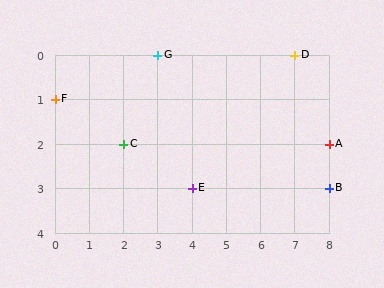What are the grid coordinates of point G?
Point G is at grid coordinates (3, 0).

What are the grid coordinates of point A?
Point A is at grid coordinates (8, 2).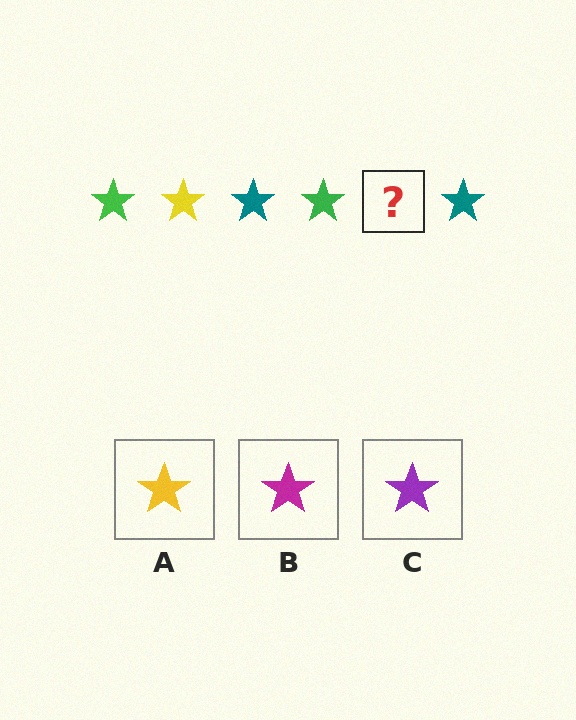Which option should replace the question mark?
Option A.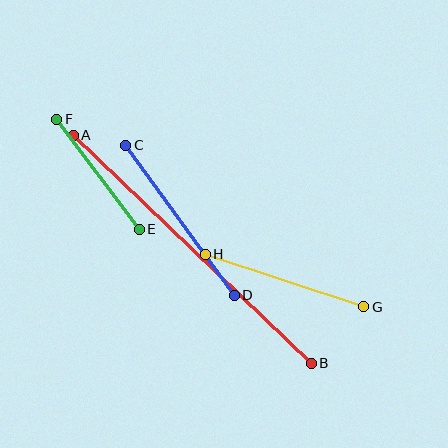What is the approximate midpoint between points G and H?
The midpoint is at approximately (284, 281) pixels.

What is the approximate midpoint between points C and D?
The midpoint is at approximately (180, 220) pixels.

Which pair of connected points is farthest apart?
Points A and B are farthest apart.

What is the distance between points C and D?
The distance is approximately 185 pixels.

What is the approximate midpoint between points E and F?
The midpoint is at approximately (98, 174) pixels.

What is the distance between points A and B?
The distance is approximately 329 pixels.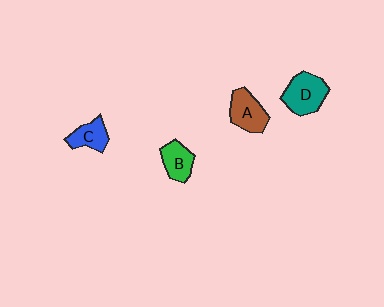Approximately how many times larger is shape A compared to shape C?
Approximately 1.3 times.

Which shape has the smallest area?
Shape C (blue).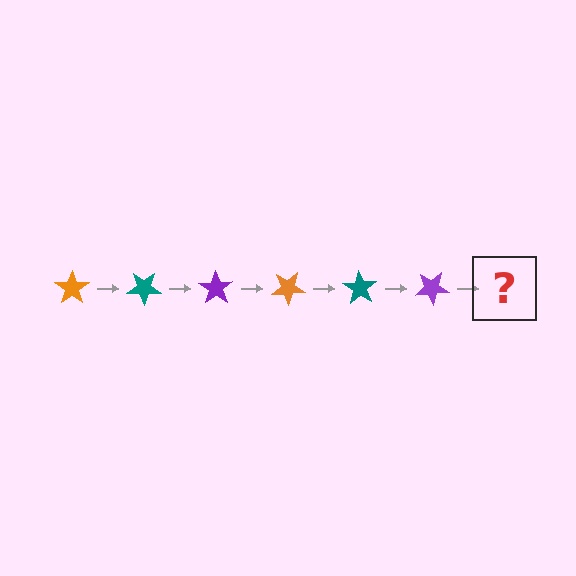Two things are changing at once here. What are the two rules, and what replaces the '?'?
The two rules are that it rotates 35 degrees each step and the color cycles through orange, teal, and purple. The '?' should be an orange star, rotated 210 degrees from the start.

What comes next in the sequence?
The next element should be an orange star, rotated 210 degrees from the start.